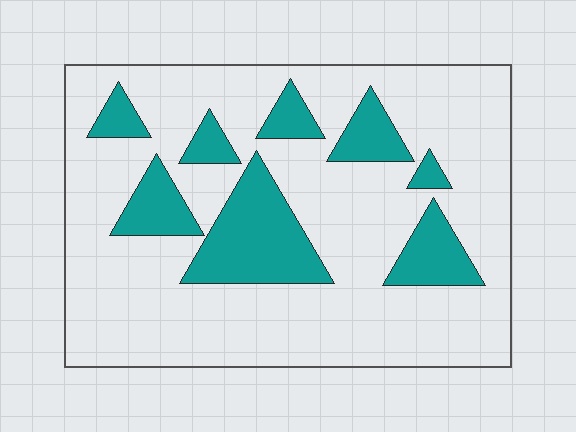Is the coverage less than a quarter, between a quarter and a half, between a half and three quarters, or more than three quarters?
Less than a quarter.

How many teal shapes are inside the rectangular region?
8.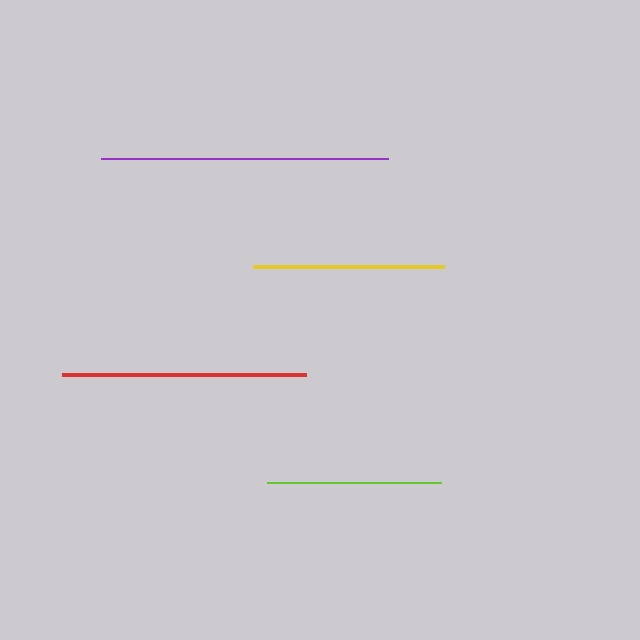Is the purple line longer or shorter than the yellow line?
The purple line is longer than the yellow line.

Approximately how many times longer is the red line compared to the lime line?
The red line is approximately 1.4 times the length of the lime line.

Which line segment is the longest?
The purple line is the longest at approximately 287 pixels.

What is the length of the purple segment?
The purple segment is approximately 287 pixels long.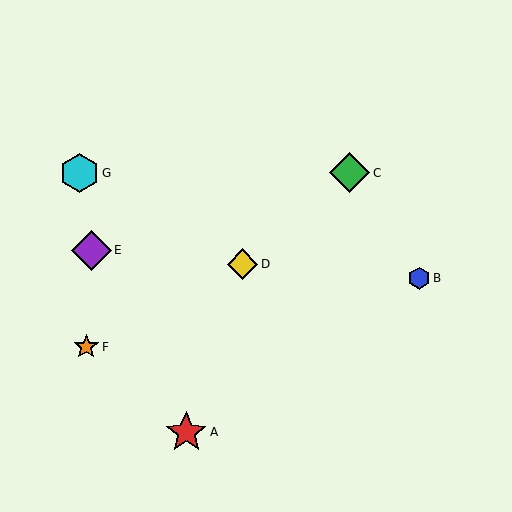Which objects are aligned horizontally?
Objects C, G are aligned horizontally.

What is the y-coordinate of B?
Object B is at y≈278.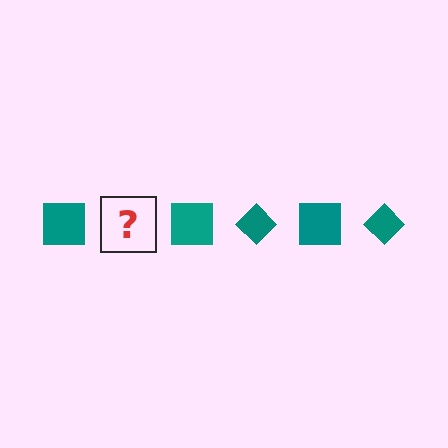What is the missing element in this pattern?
The missing element is a teal diamond.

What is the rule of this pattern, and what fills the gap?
The rule is that the pattern cycles through square, diamond shapes in teal. The gap should be filled with a teal diamond.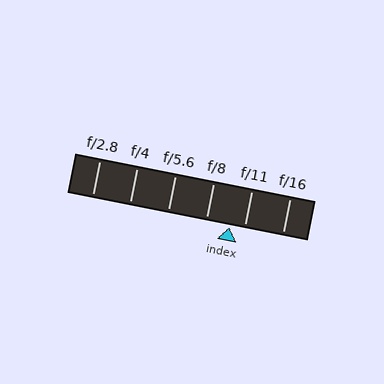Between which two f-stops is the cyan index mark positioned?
The index mark is between f/8 and f/11.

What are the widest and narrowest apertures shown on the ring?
The widest aperture shown is f/2.8 and the narrowest is f/16.